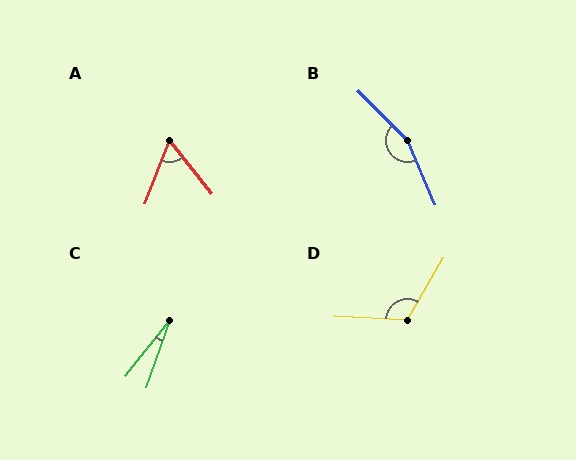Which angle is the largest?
B, at approximately 158 degrees.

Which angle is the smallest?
C, at approximately 20 degrees.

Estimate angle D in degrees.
Approximately 118 degrees.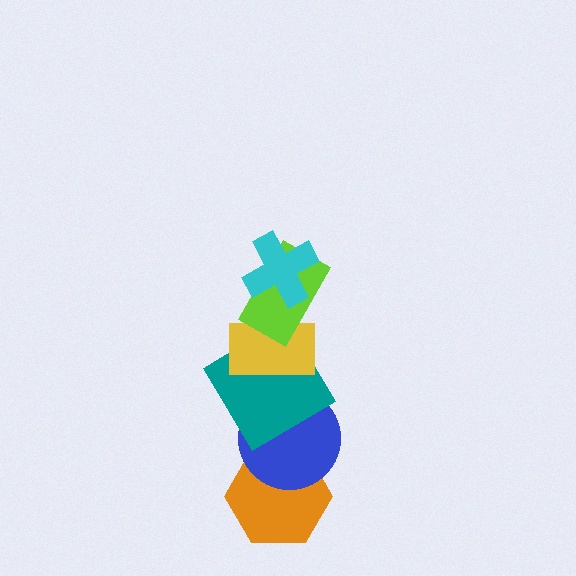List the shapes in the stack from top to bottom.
From top to bottom: the cyan cross, the lime rectangle, the yellow rectangle, the teal diamond, the blue circle, the orange hexagon.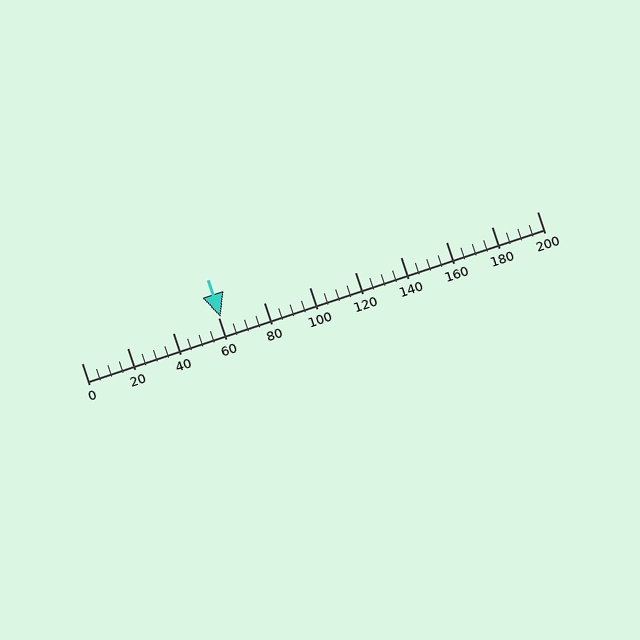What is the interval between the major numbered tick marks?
The major tick marks are spaced 20 units apart.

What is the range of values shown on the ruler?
The ruler shows values from 0 to 200.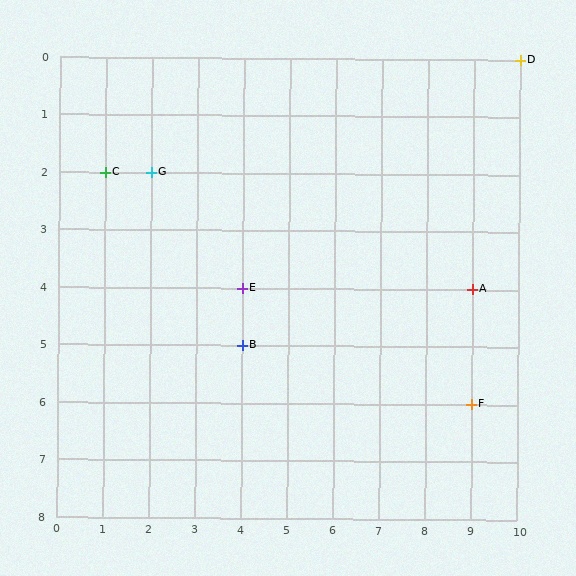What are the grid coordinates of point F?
Point F is at grid coordinates (9, 6).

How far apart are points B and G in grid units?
Points B and G are 2 columns and 3 rows apart (about 3.6 grid units diagonally).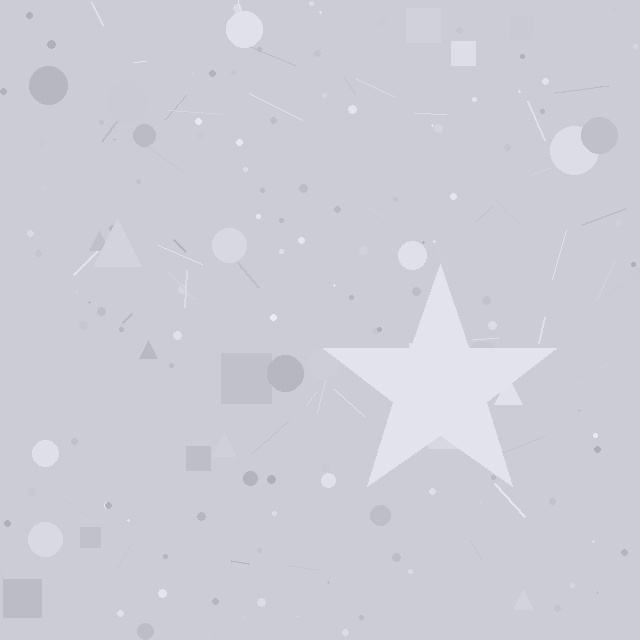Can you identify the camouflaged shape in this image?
The camouflaged shape is a star.